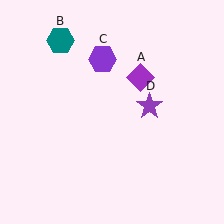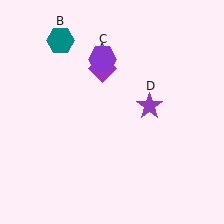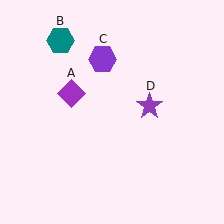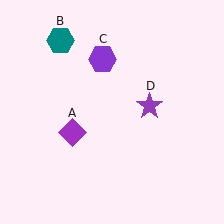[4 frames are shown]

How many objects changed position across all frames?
1 object changed position: purple diamond (object A).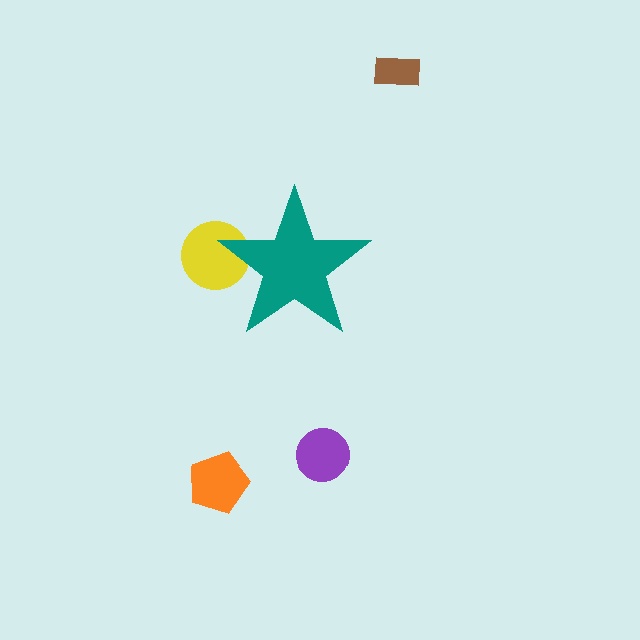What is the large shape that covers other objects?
A teal star.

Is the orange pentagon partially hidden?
No, the orange pentagon is fully visible.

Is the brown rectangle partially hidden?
No, the brown rectangle is fully visible.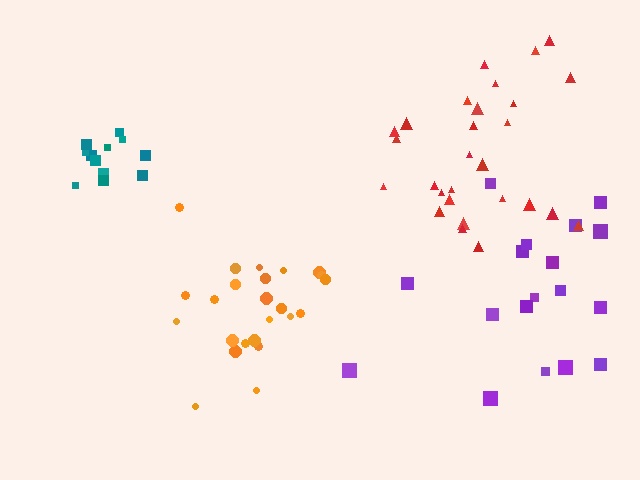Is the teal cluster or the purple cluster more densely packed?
Teal.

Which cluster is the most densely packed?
Teal.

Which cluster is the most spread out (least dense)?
Purple.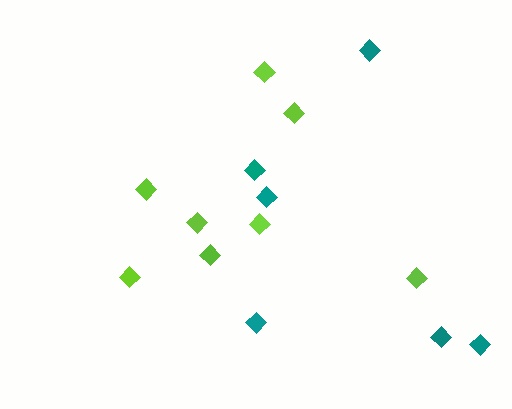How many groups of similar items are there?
There are 2 groups: one group of teal diamonds (6) and one group of lime diamonds (8).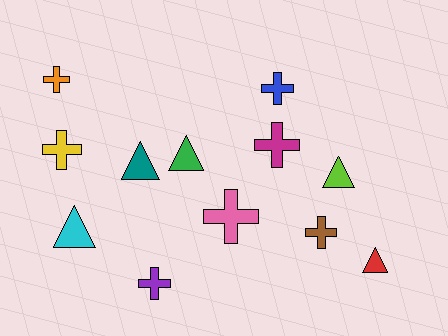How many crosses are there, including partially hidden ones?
There are 7 crosses.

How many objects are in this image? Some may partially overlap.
There are 12 objects.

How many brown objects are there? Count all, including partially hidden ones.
There is 1 brown object.